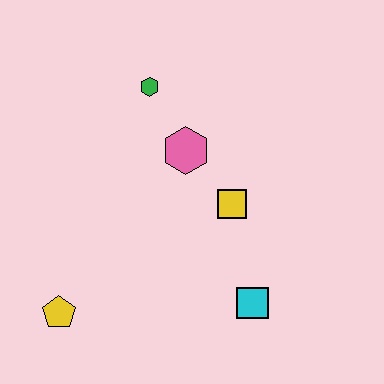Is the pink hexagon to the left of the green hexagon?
No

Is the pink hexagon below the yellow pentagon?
No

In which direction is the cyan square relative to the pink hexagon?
The cyan square is below the pink hexagon.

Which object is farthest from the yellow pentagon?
The green hexagon is farthest from the yellow pentagon.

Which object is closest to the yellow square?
The pink hexagon is closest to the yellow square.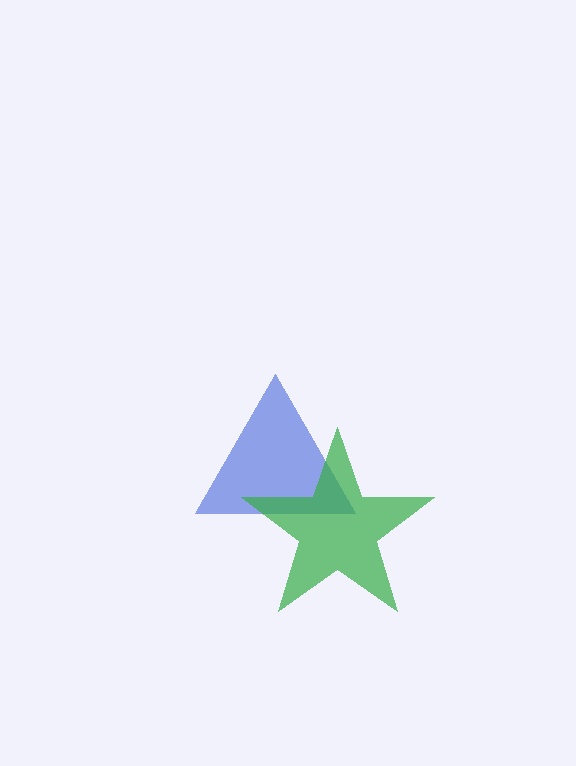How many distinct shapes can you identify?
There are 2 distinct shapes: a blue triangle, a green star.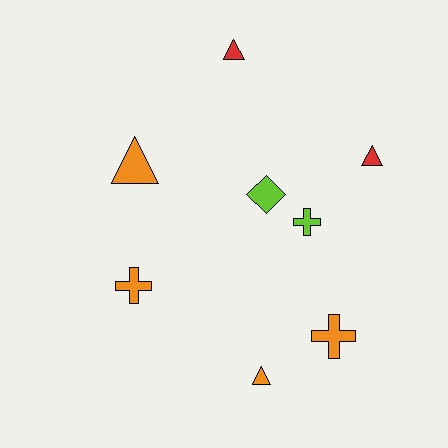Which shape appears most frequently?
Triangle, with 4 objects.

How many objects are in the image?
There are 8 objects.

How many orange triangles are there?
There are 2 orange triangles.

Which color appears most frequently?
Orange, with 4 objects.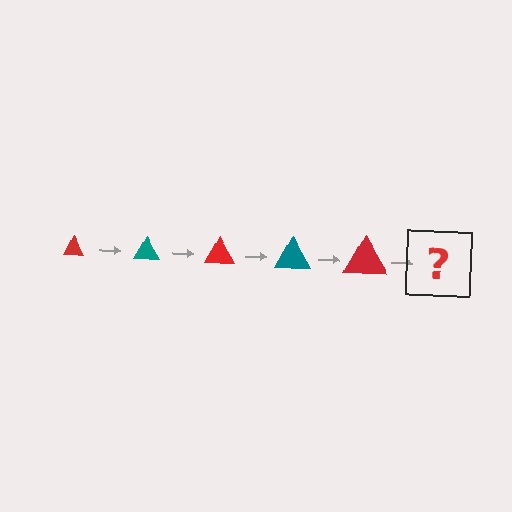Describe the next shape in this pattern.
It should be a teal triangle, larger than the previous one.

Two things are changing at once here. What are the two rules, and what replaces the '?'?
The two rules are that the triangle grows larger each step and the color cycles through red and teal. The '?' should be a teal triangle, larger than the previous one.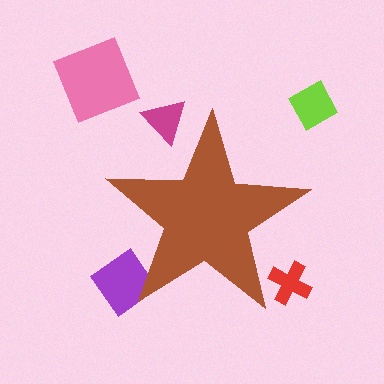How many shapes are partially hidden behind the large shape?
3 shapes are partially hidden.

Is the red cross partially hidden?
Yes, the red cross is partially hidden behind the brown star.